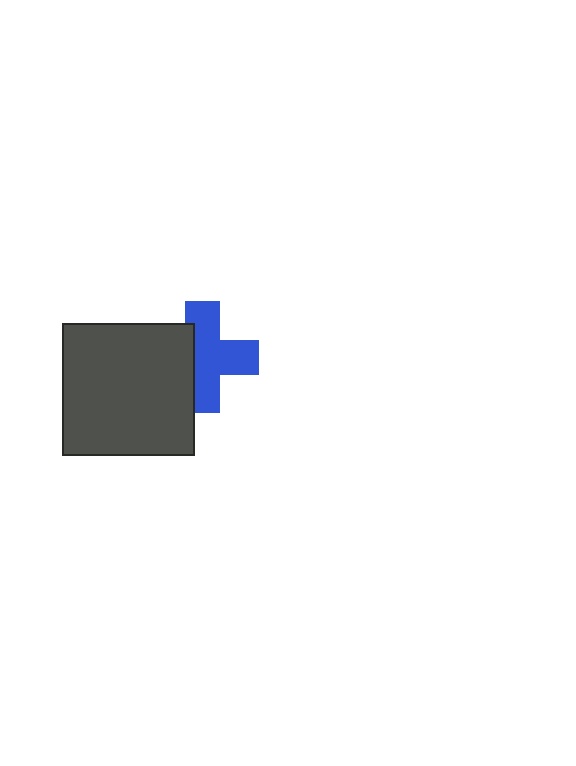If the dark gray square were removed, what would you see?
You would see the complete blue cross.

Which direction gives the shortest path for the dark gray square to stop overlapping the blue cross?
Moving left gives the shortest separation.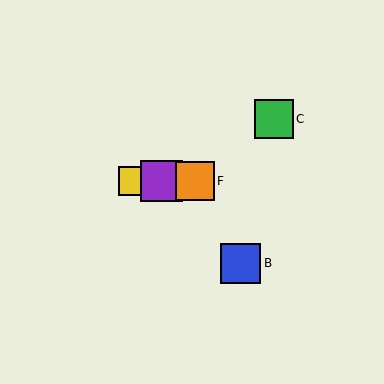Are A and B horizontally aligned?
No, A is at y≈181 and B is at y≈263.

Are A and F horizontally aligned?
Yes, both are at y≈181.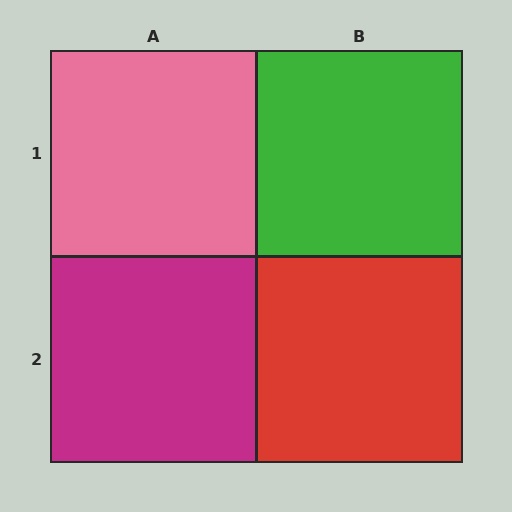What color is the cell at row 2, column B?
Red.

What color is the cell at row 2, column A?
Magenta.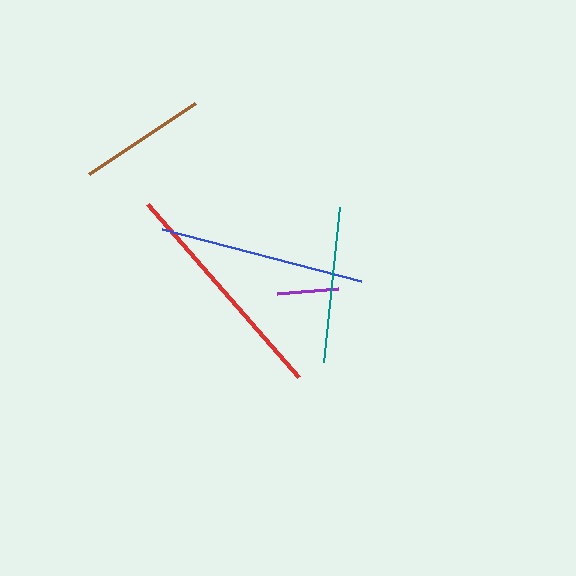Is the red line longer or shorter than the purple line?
The red line is longer than the purple line.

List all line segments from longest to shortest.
From longest to shortest: red, blue, teal, brown, purple.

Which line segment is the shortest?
The purple line is the shortest at approximately 62 pixels.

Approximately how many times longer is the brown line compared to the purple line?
The brown line is approximately 2.1 times the length of the purple line.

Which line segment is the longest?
The red line is the longest at approximately 230 pixels.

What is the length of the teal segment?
The teal segment is approximately 156 pixels long.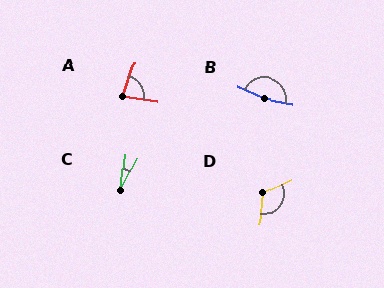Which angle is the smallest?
C, at approximately 20 degrees.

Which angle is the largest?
B, at approximately 168 degrees.